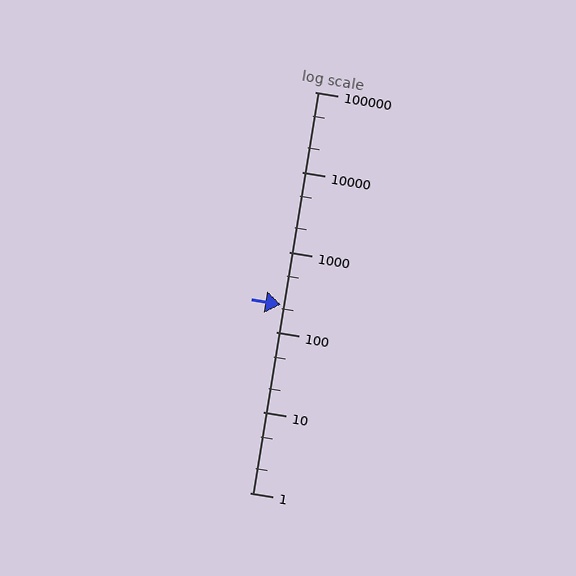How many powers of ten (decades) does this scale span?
The scale spans 5 decades, from 1 to 100000.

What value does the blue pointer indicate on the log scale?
The pointer indicates approximately 220.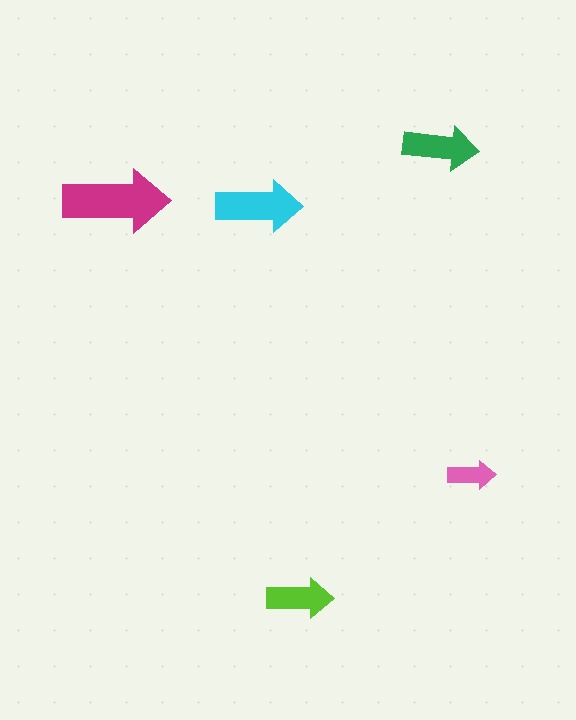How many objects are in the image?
There are 5 objects in the image.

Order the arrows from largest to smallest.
the magenta one, the cyan one, the green one, the lime one, the pink one.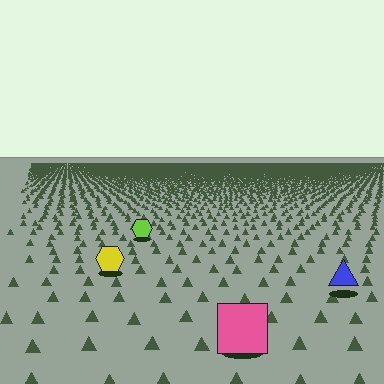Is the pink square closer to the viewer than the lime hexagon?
Yes. The pink square is closer — you can tell from the texture gradient: the ground texture is coarser near it.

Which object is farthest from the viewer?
The lime hexagon is farthest from the viewer. It appears smaller and the ground texture around it is denser.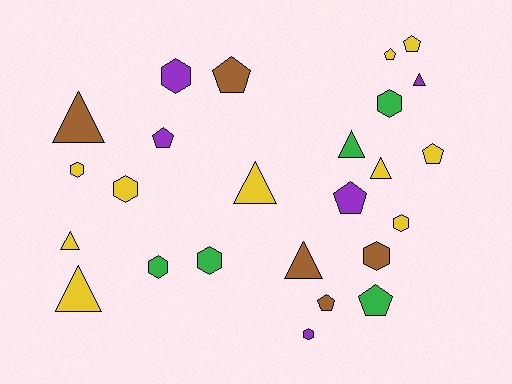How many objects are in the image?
There are 25 objects.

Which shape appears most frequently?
Hexagon, with 9 objects.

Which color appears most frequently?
Yellow, with 10 objects.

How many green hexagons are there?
There are 3 green hexagons.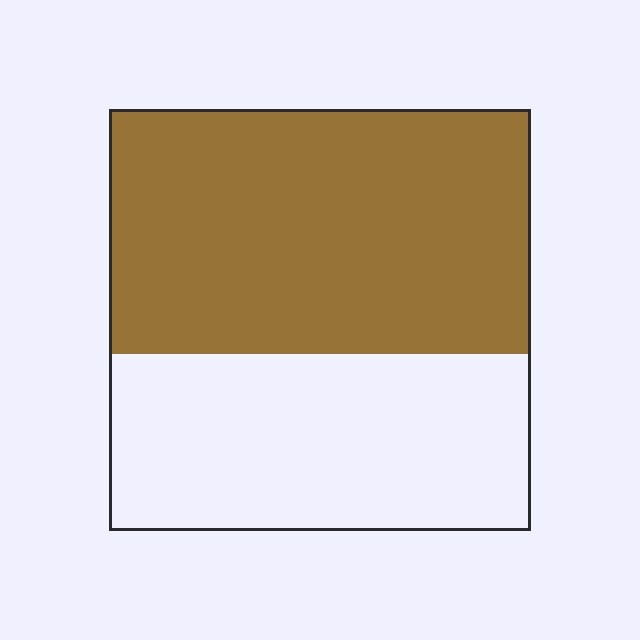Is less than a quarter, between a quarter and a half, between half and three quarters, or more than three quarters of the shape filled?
Between half and three quarters.